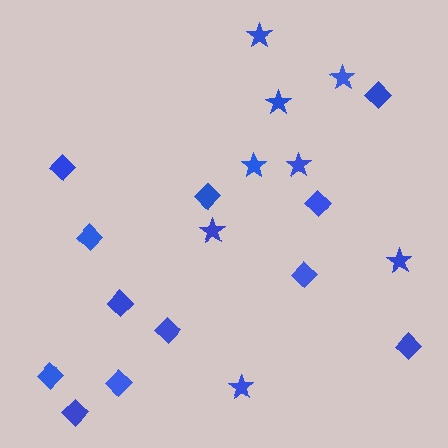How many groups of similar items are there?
There are 2 groups: one group of diamonds (12) and one group of stars (8).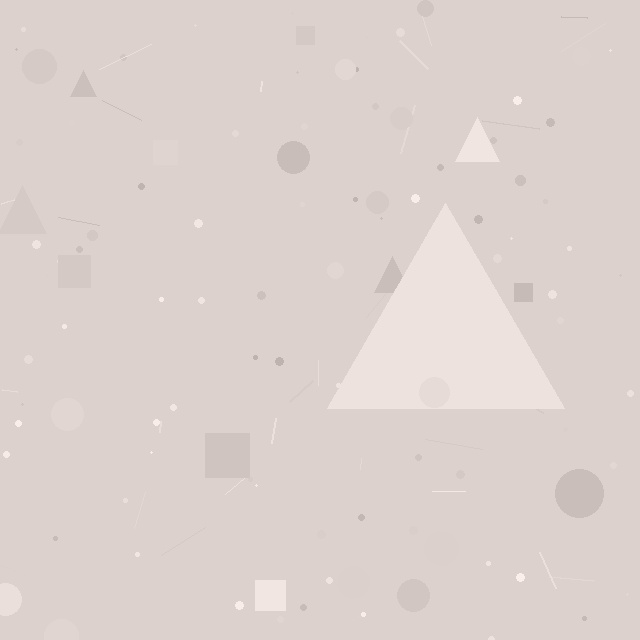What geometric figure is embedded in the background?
A triangle is embedded in the background.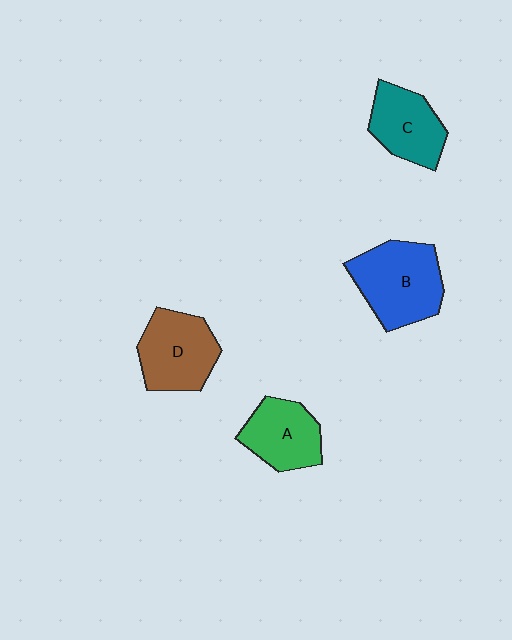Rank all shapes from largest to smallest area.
From largest to smallest: B (blue), D (brown), C (teal), A (green).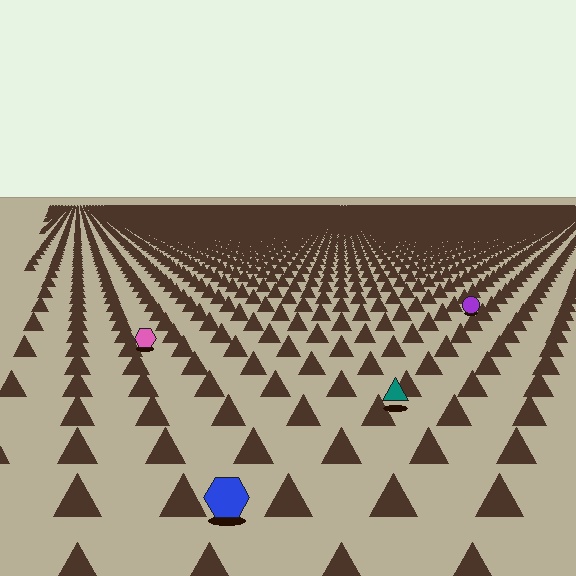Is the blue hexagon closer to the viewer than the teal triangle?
Yes. The blue hexagon is closer — you can tell from the texture gradient: the ground texture is coarser near it.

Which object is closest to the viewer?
The blue hexagon is closest. The texture marks near it are larger and more spread out.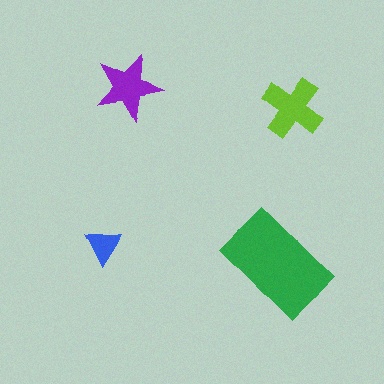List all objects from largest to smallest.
The green rectangle, the lime cross, the purple star, the blue triangle.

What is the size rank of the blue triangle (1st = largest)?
4th.